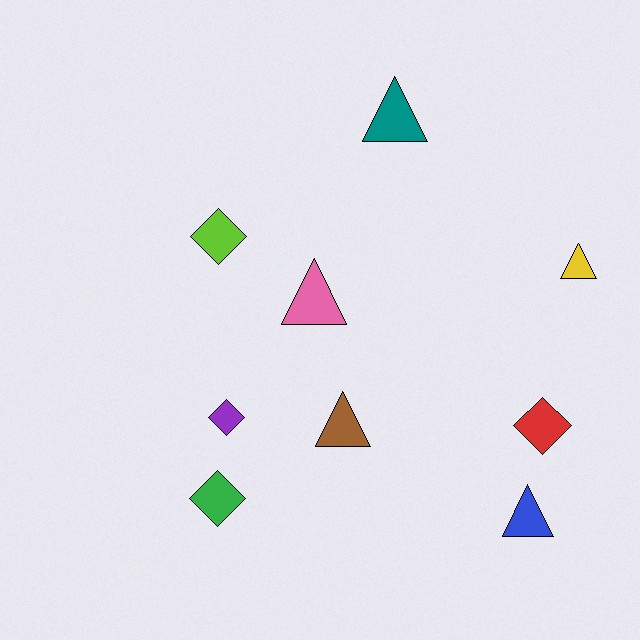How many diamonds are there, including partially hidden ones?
There are 4 diamonds.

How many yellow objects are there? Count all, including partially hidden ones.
There is 1 yellow object.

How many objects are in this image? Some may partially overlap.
There are 9 objects.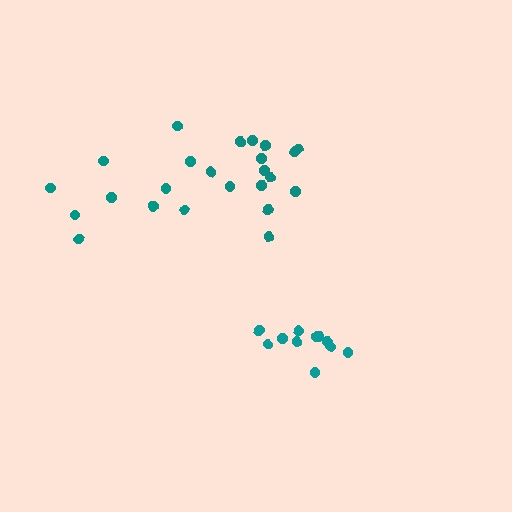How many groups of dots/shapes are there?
There are 3 groups.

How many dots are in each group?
Group 1: 11 dots, Group 2: 10 dots, Group 3: 14 dots (35 total).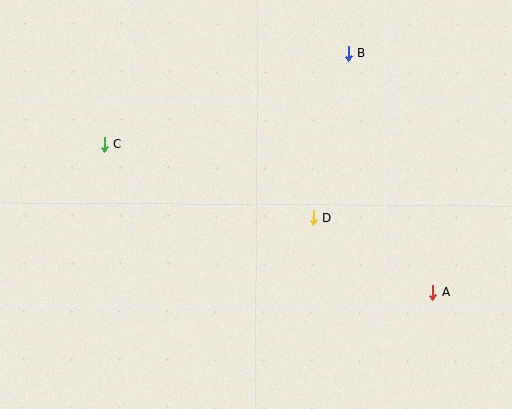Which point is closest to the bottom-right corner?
Point A is closest to the bottom-right corner.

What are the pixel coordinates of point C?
Point C is at (105, 144).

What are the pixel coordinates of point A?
Point A is at (433, 293).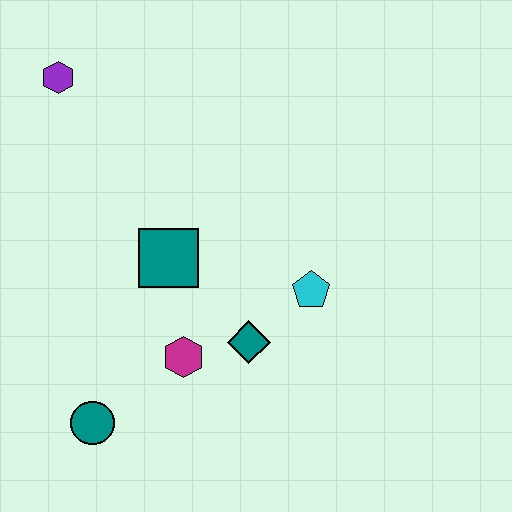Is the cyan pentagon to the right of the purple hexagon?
Yes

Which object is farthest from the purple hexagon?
The teal circle is farthest from the purple hexagon.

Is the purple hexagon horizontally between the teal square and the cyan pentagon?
No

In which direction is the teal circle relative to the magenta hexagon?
The teal circle is to the left of the magenta hexagon.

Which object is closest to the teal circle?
The magenta hexagon is closest to the teal circle.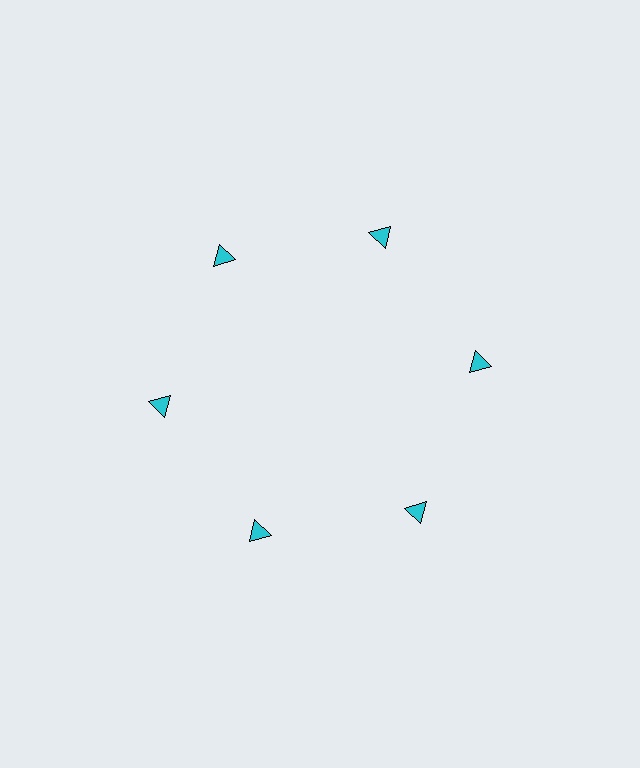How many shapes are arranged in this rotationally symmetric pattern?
There are 6 shapes, arranged in 6 groups of 1.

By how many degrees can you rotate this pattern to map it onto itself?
The pattern maps onto itself every 60 degrees of rotation.